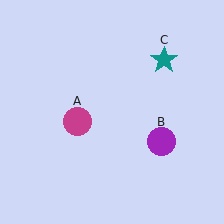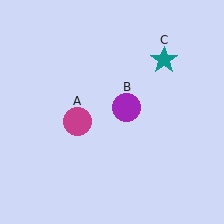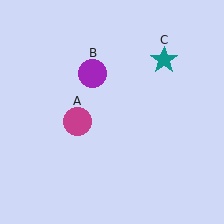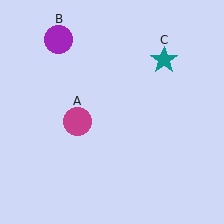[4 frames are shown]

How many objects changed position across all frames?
1 object changed position: purple circle (object B).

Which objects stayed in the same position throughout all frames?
Magenta circle (object A) and teal star (object C) remained stationary.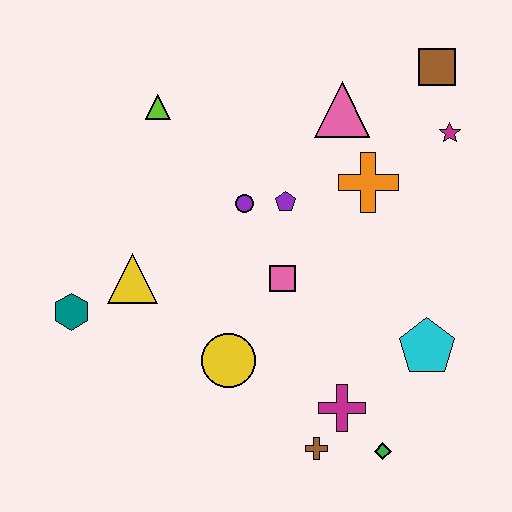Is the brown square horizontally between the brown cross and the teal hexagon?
No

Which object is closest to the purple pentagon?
The purple circle is closest to the purple pentagon.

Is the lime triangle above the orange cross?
Yes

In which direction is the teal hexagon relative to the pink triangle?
The teal hexagon is to the left of the pink triangle.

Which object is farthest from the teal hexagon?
The brown square is farthest from the teal hexagon.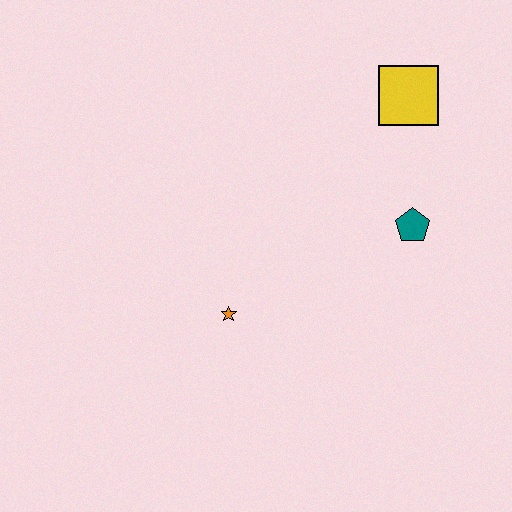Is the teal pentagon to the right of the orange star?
Yes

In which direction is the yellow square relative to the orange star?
The yellow square is above the orange star.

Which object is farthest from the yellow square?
The orange star is farthest from the yellow square.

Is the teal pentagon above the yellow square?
No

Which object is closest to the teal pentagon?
The yellow square is closest to the teal pentagon.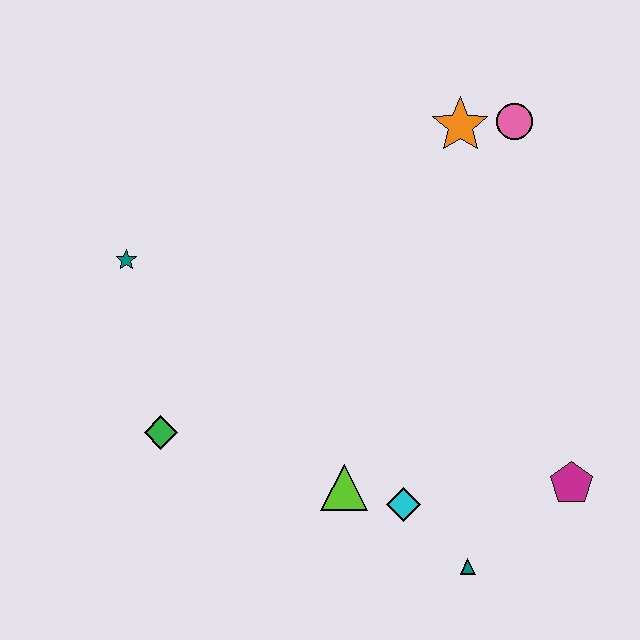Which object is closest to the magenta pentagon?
The teal triangle is closest to the magenta pentagon.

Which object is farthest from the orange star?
The teal triangle is farthest from the orange star.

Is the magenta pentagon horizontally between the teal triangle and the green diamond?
No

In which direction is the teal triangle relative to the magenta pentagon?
The teal triangle is to the left of the magenta pentagon.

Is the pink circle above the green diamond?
Yes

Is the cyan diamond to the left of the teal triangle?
Yes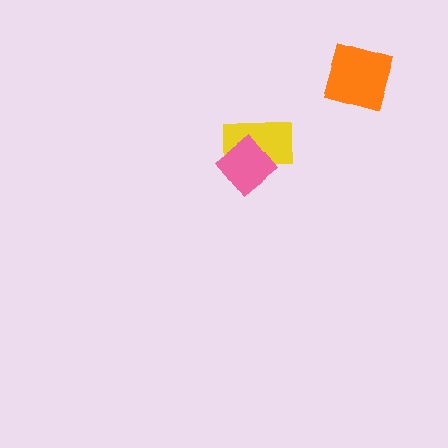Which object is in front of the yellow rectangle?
The pink diamond is in front of the yellow rectangle.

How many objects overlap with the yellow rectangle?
1 object overlaps with the yellow rectangle.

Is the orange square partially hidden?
No, no other shape covers it.